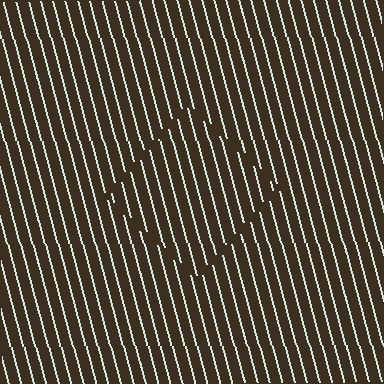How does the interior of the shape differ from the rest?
The interior of the shape contains the same grating, shifted by half a period — the contour is defined by the phase discontinuity where line-ends from the inner and outer gratings abut.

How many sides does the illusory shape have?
4 sides — the line-ends trace a square.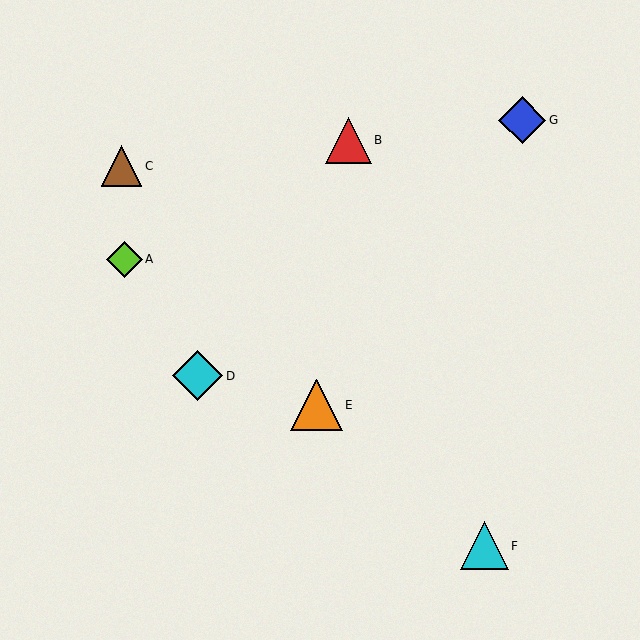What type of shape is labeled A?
Shape A is a lime diamond.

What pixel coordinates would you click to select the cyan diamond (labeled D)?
Click at (198, 376) to select the cyan diamond D.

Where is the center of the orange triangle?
The center of the orange triangle is at (316, 405).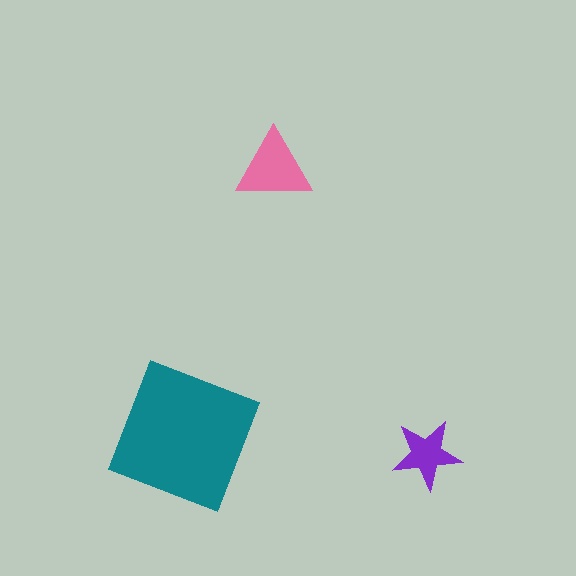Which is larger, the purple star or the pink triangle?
The pink triangle.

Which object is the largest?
The teal square.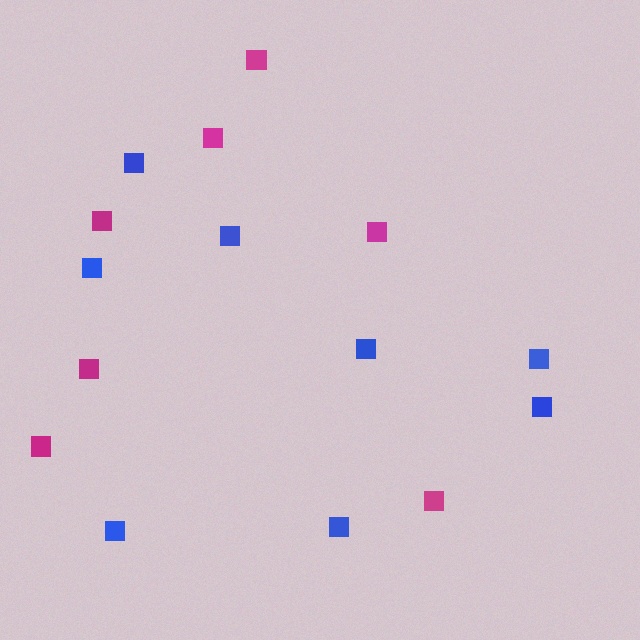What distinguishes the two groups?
There are 2 groups: one group of magenta squares (7) and one group of blue squares (8).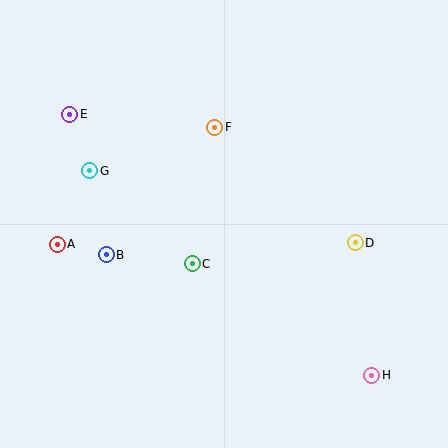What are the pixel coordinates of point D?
Point D is at (355, 243).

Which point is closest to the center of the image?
Point C at (192, 264) is closest to the center.